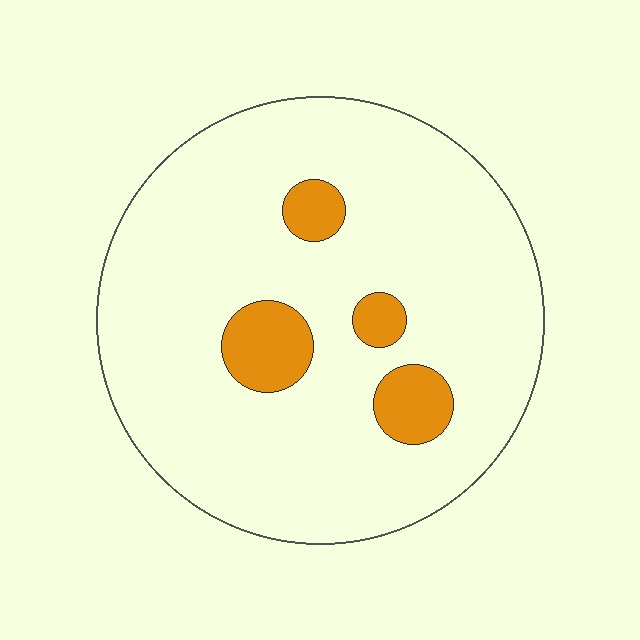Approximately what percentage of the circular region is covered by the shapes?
Approximately 10%.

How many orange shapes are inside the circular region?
4.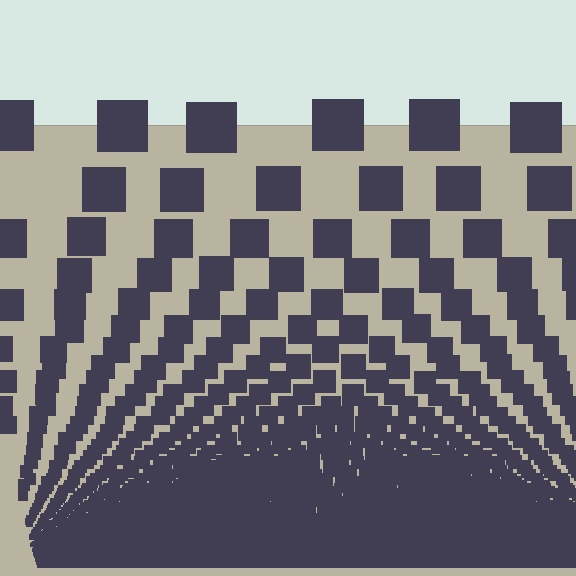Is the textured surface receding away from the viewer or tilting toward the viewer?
The surface appears to tilt toward the viewer. Texture elements get larger and sparser toward the top.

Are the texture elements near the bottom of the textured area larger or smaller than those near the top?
Smaller. The gradient is inverted — elements near the bottom are smaller and denser.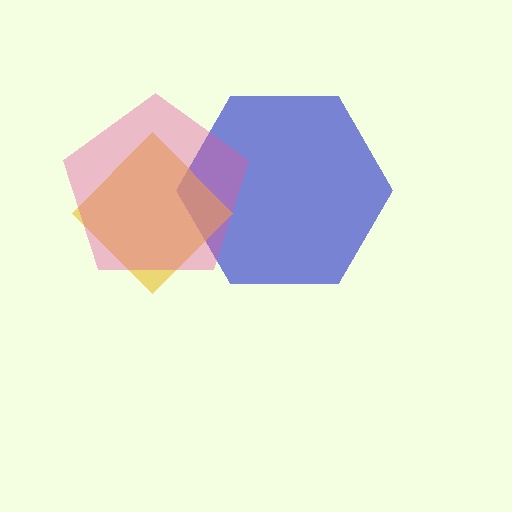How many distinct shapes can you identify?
There are 3 distinct shapes: a blue hexagon, a yellow diamond, a pink pentagon.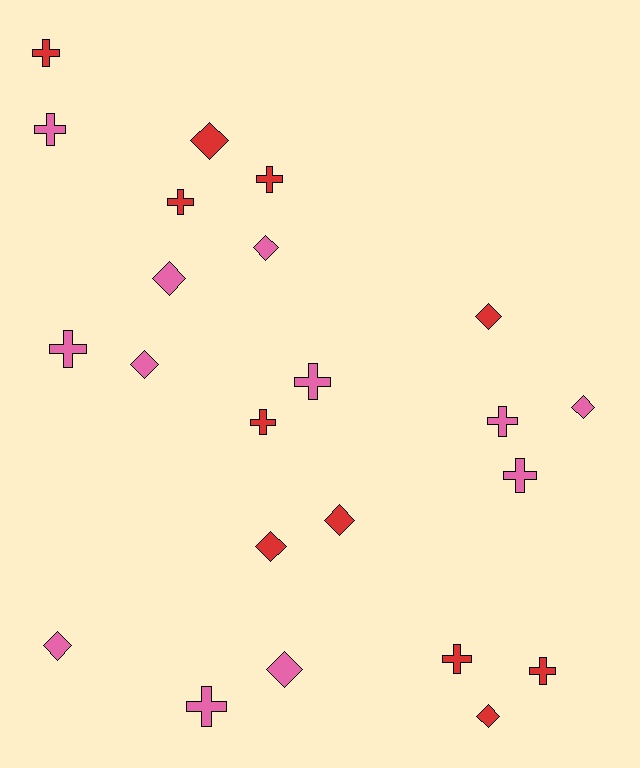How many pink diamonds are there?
There are 6 pink diamonds.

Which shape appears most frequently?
Cross, with 12 objects.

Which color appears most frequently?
Pink, with 12 objects.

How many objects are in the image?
There are 23 objects.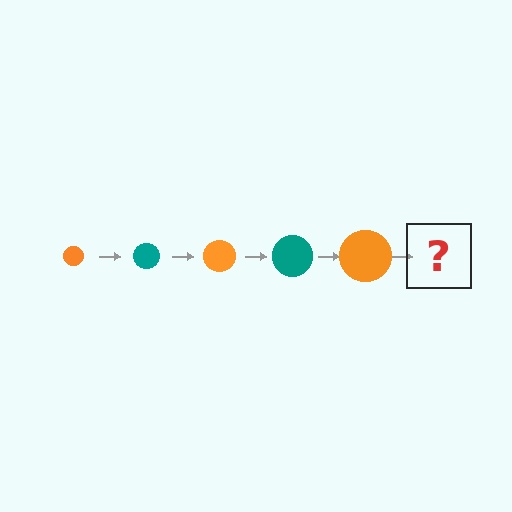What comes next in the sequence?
The next element should be a teal circle, larger than the previous one.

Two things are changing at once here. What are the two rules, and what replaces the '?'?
The two rules are that the circle grows larger each step and the color cycles through orange and teal. The '?' should be a teal circle, larger than the previous one.